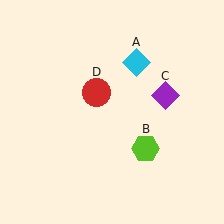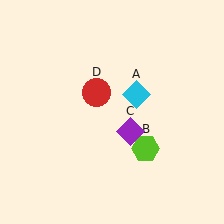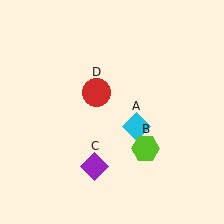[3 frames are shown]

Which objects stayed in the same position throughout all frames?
Lime hexagon (object B) and red circle (object D) remained stationary.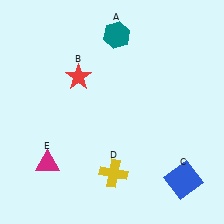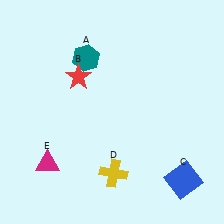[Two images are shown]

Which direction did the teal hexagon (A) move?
The teal hexagon (A) moved left.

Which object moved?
The teal hexagon (A) moved left.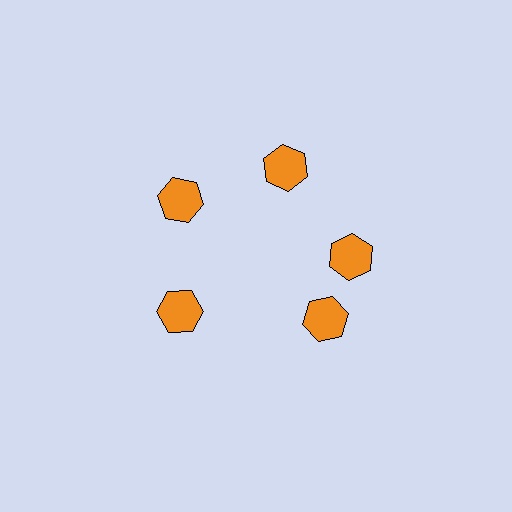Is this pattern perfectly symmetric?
No. The 5 orange hexagons are arranged in a ring, but one element near the 5 o'clock position is rotated out of alignment along the ring, breaking the 5-fold rotational symmetry.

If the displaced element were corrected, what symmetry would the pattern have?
It would have 5-fold rotational symmetry — the pattern would map onto itself every 72 degrees.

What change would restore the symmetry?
The symmetry would be restored by rotating it back into even spacing with its neighbors so that all 5 hexagons sit at equal angles and equal distance from the center.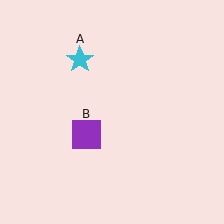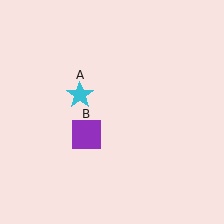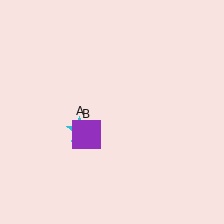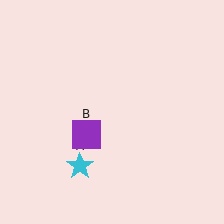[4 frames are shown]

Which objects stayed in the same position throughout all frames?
Purple square (object B) remained stationary.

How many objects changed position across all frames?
1 object changed position: cyan star (object A).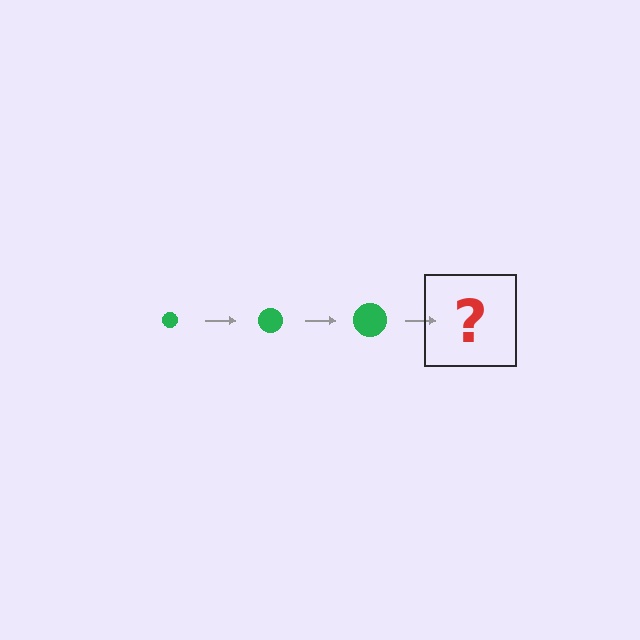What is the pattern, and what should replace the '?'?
The pattern is that the circle gets progressively larger each step. The '?' should be a green circle, larger than the previous one.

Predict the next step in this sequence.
The next step is a green circle, larger than the previous one.